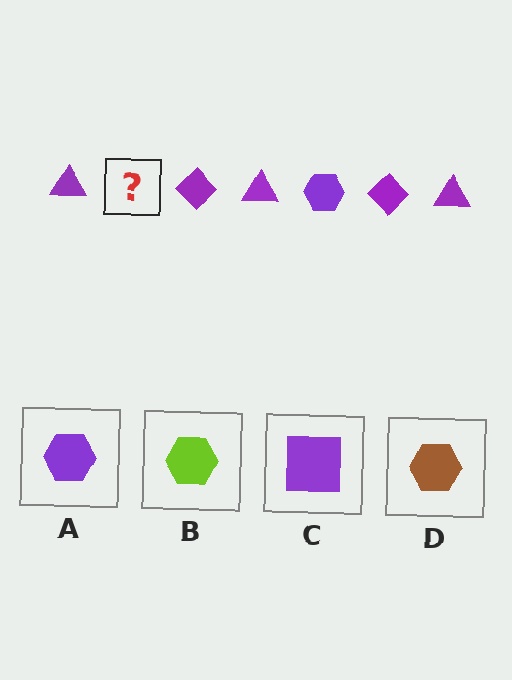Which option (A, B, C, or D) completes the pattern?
A.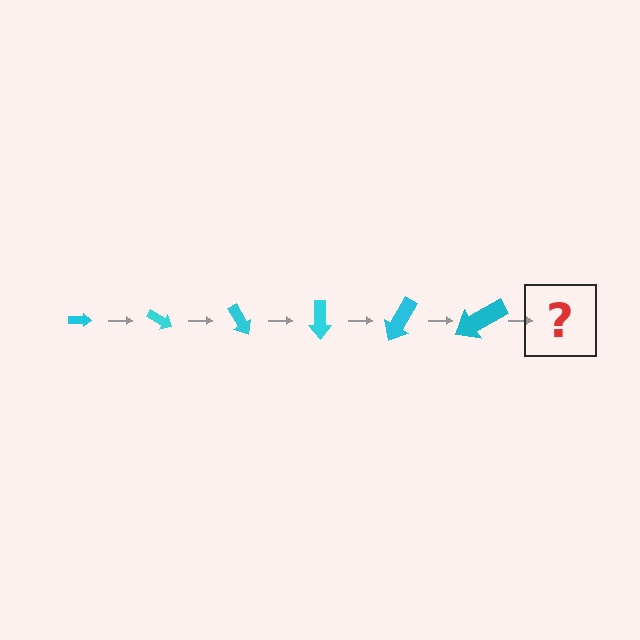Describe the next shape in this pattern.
It should be an arrow, larger than the previous one and rotated 180 degrees from the start.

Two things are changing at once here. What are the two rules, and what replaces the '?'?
The two rules are that the arrow grows larger each step and it rotates 30 degrees each step. The '?' should be an arrow, larger than the previous one and rotated 180 degrees from the start.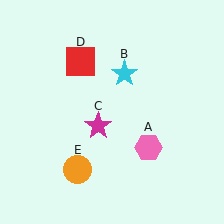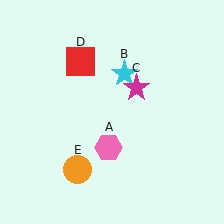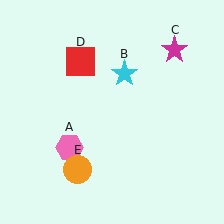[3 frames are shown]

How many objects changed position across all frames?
2 objects changed position: pink hexagon (object A), magenta star (object C).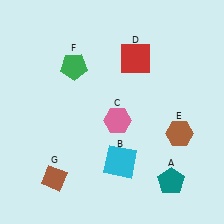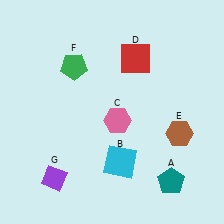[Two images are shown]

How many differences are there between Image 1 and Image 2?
There is 1 difference between the two images.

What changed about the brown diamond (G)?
In Image 1, G is brown. In Image 2, it changed to purple.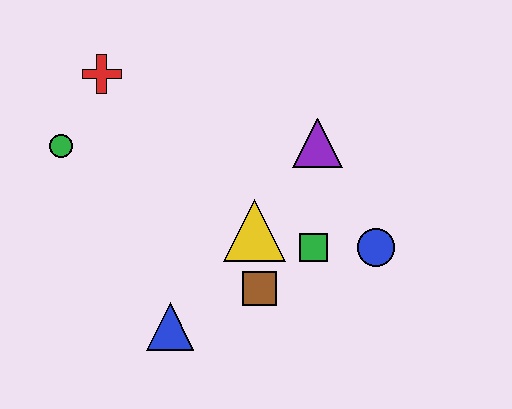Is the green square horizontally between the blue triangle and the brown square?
No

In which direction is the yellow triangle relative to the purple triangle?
The yellow triangle is below the purple triangle.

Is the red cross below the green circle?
No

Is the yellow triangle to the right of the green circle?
Yes